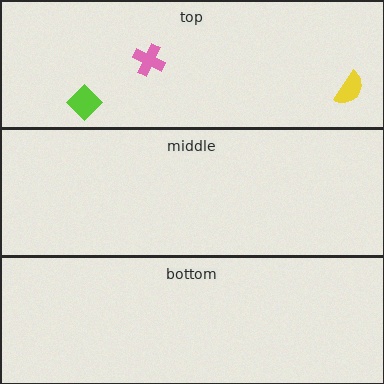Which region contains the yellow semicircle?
The top region.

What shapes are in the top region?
The pink cross, the lime diamond, the yellow semicircle.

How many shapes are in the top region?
3.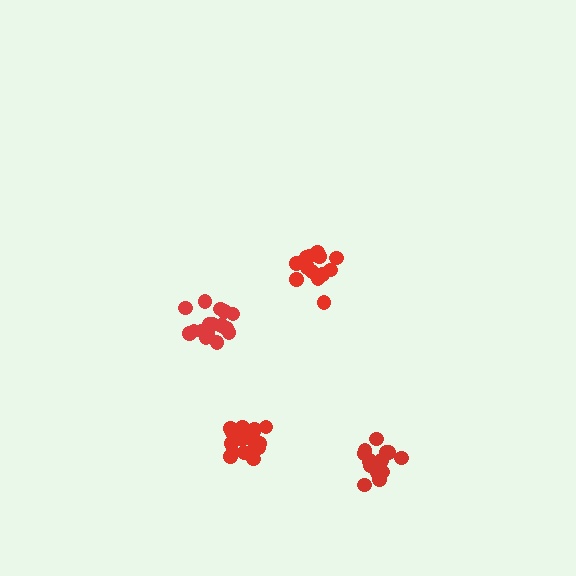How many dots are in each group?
Group 1: 17 dots, Group 2: 14 dots, Group 3: 17 dots, Group 4: 15 dots (63 total).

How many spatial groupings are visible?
There are 4 spatial groupings.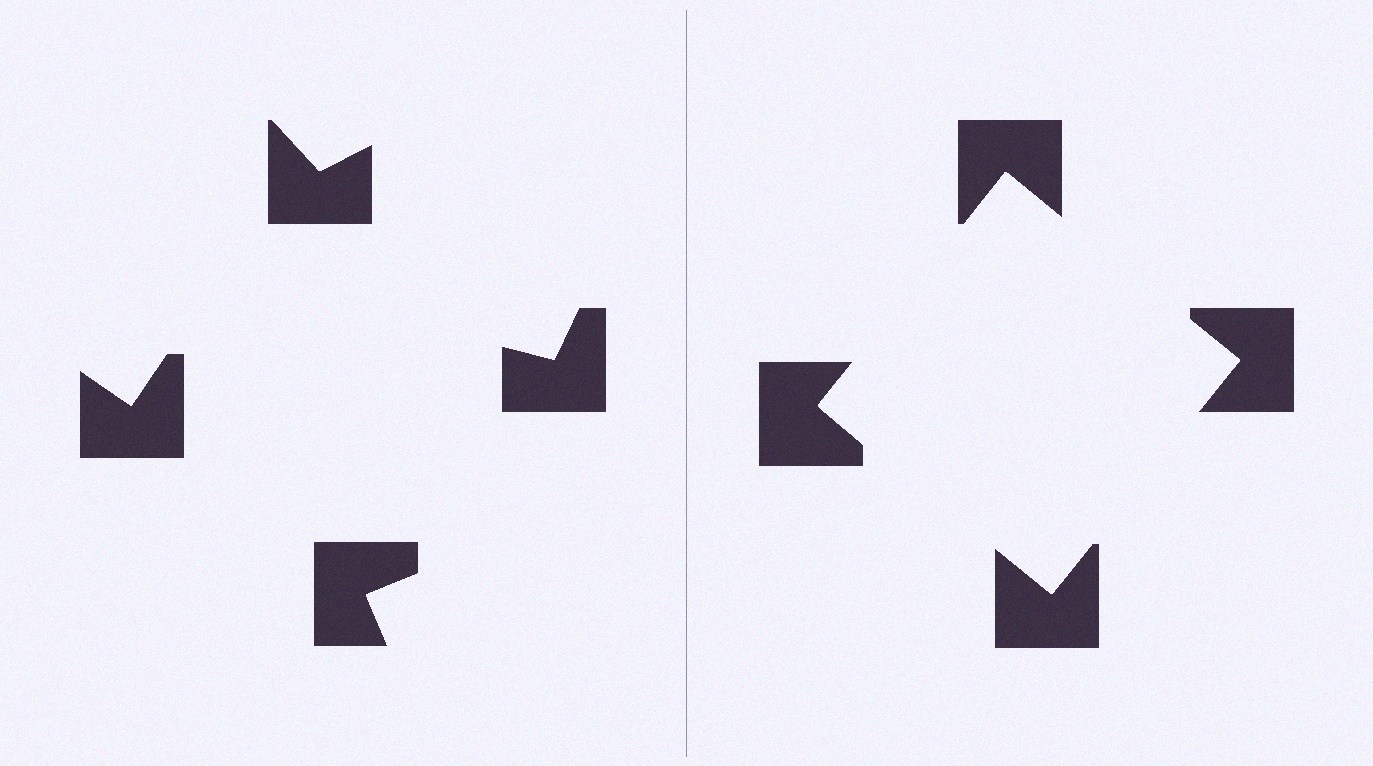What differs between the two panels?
The notched squares are positioned identically on both sides; only the wedge orientations differ. On the right they align to a square; on the left they are misaligned.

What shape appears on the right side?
An illusory square.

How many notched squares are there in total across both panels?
8 — 4 on each side.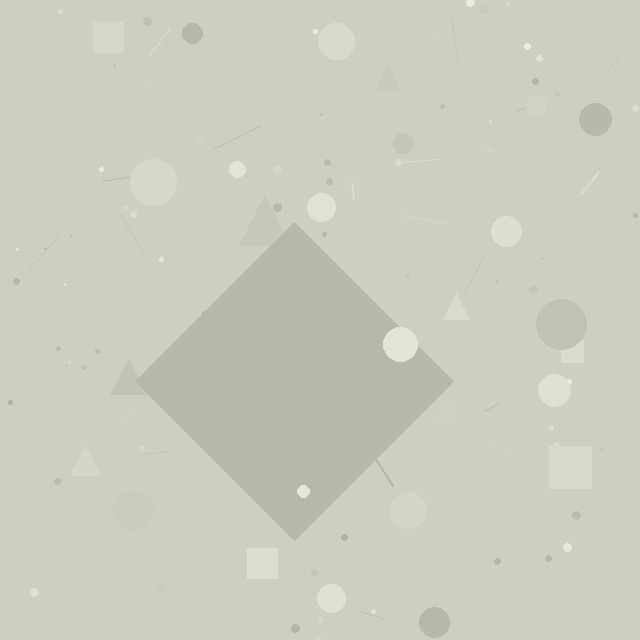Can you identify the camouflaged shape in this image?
The camouflaged shape is a diamond.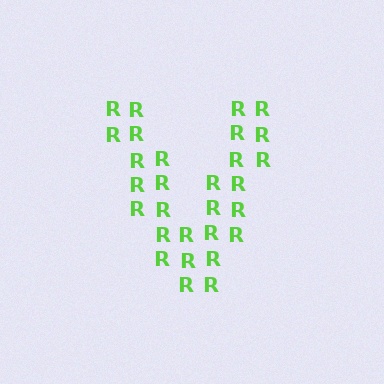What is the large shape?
The large shape is the letter V.